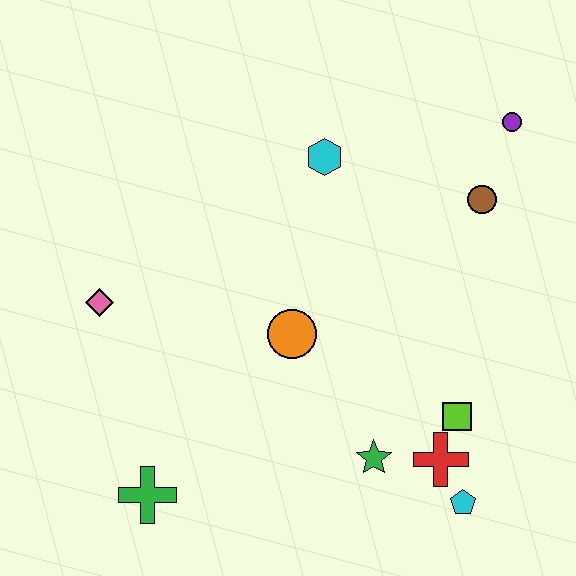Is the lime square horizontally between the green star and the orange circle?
No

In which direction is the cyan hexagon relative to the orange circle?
The cyan hexagon is above the orange circle.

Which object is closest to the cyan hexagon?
The brown circle is closest to the cyan hexagon.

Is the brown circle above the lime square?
Yes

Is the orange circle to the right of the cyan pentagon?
No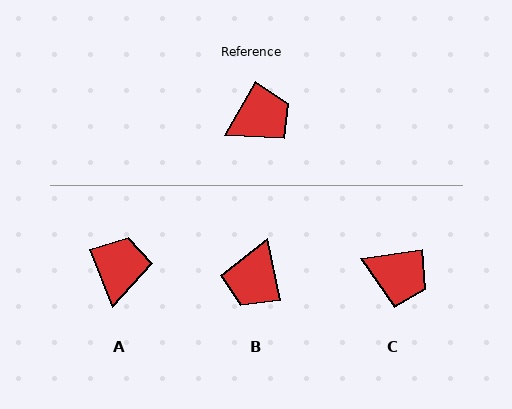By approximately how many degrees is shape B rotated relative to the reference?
Approximately 139 degrees clockwise.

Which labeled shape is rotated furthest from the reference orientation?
B, about 139 degrees away.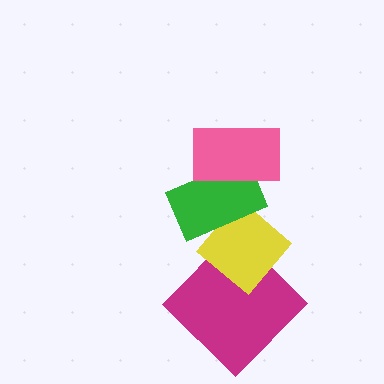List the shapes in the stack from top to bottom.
From top to bottom: the pink rectangle, the green rectangle, the yellow diamond, the magenta diamond.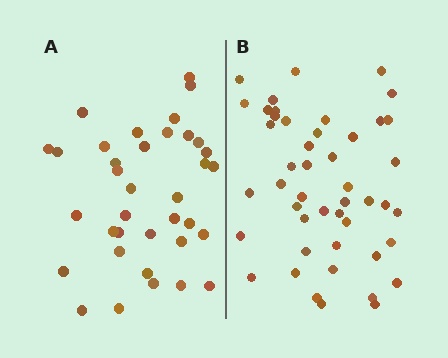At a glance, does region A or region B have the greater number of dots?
Region B (the right region) has more dots.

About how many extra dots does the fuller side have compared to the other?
Region B has roughly 12 or so more dots than region A.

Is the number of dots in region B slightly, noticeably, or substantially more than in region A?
Region B has noticeably more, but not dramatically so. The ratio is roughly 1.3 to 1.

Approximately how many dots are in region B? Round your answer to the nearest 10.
About 50 dots. (The exact count is 47, which rounds to 50.)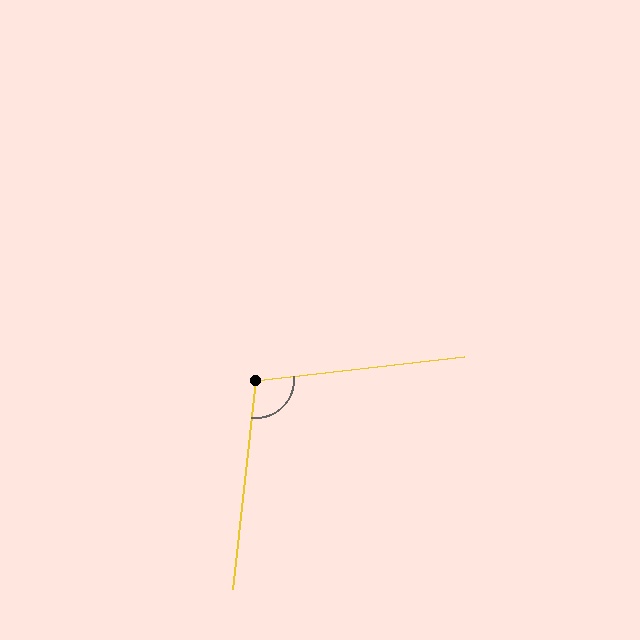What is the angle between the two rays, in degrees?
Approximately 103 degrees.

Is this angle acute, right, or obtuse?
It is obtuse.